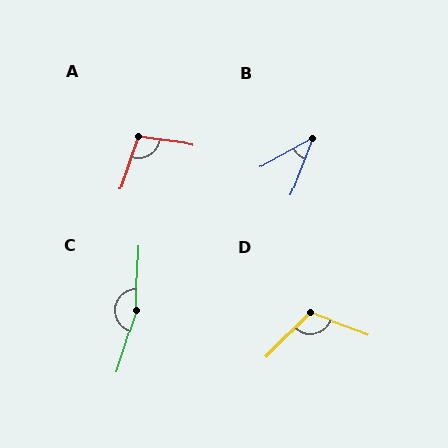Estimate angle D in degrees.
Approximately 114 degrees.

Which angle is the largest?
C, at approximately 164 degrees.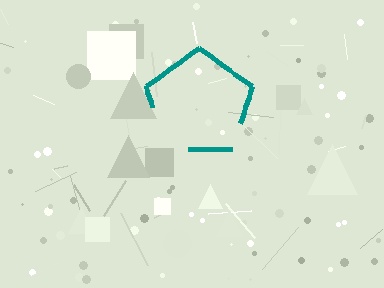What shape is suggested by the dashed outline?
The dashed outline suggests a pentagon.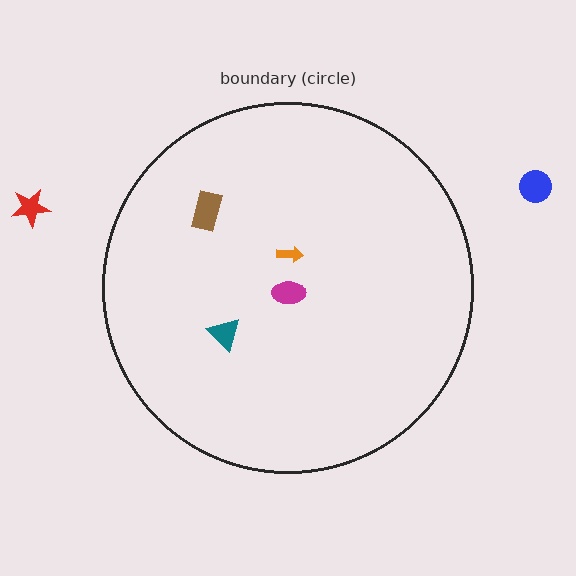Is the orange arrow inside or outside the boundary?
Inside.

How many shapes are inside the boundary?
4 inside, 2 outside.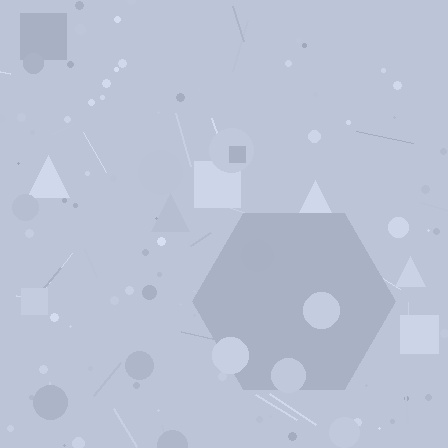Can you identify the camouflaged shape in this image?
The camouflaged shape is a hexagon.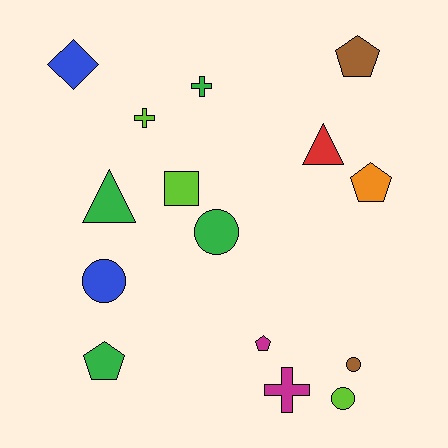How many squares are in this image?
There is 1 square.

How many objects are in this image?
There are 15 objects.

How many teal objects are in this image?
There are no teal objects.